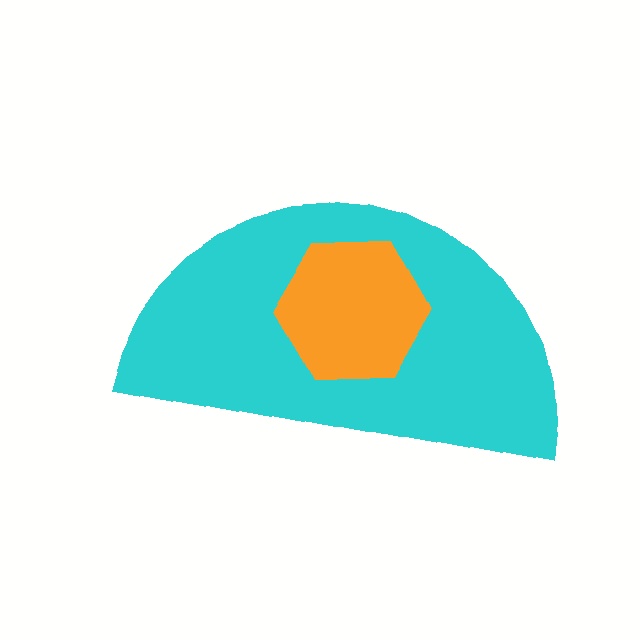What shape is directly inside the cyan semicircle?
The orange hexagon.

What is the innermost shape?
The orange hexagon.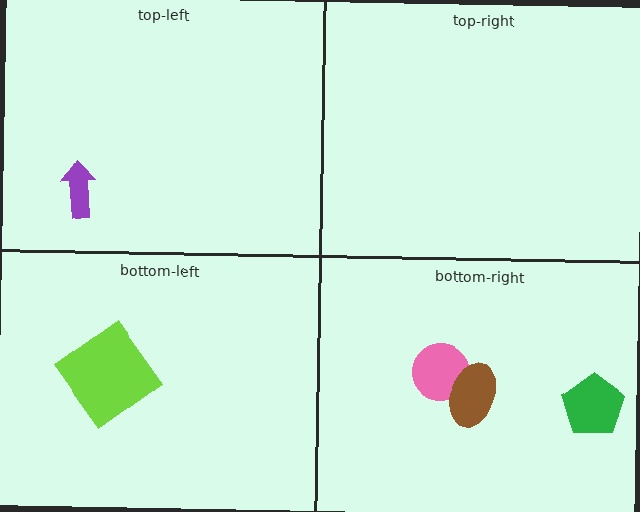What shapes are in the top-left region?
The purple arrow.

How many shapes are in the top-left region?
1.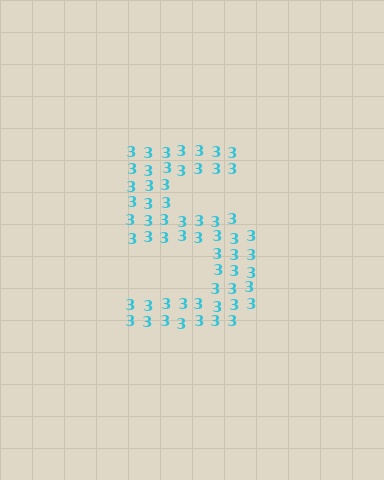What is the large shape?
The large shape is the digit 5.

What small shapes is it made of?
It is made of small digit 3's.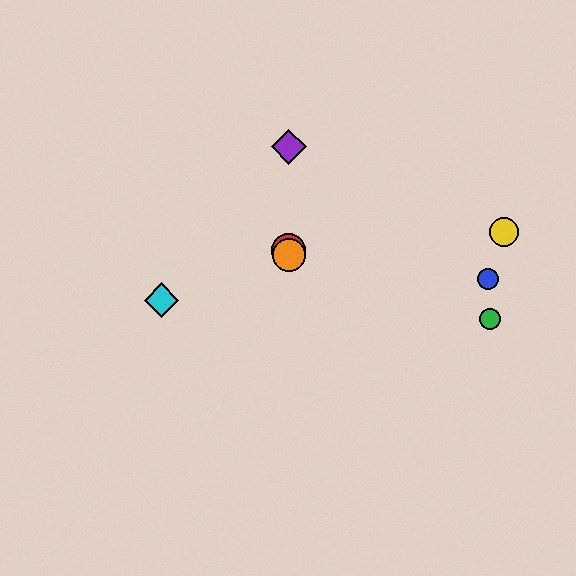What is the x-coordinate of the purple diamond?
The purple diamond is at x≈289.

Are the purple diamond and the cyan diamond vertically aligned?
No, the purple diamond is at x≈289 and the cyan diamond is at x≈162.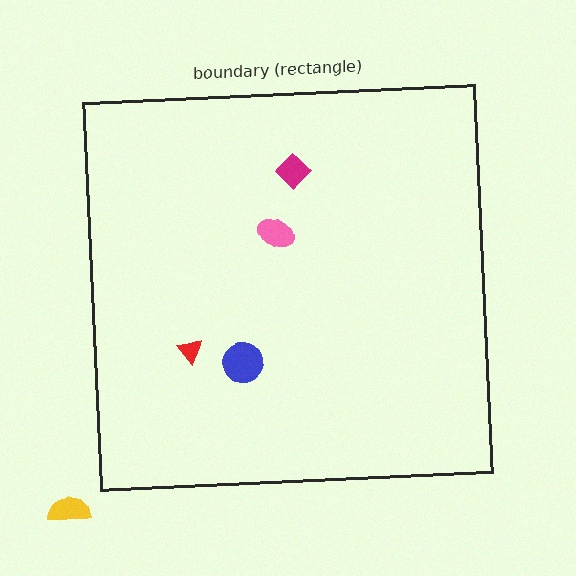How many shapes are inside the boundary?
4 inside, 1 outside.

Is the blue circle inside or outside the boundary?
Inside.